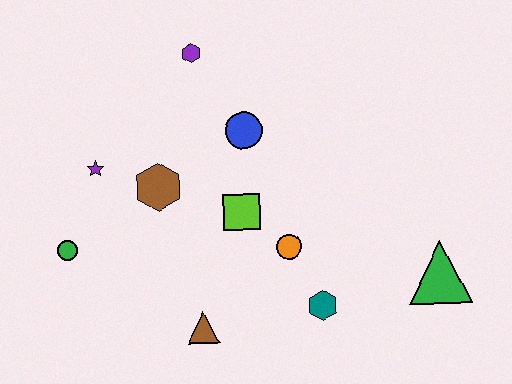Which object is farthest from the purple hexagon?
The green triangle is farthest from the purple hexagon.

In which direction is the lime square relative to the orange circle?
The lime square is to the left of the orange circle.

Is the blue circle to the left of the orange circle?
Yes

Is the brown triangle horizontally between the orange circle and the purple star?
Yes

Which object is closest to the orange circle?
The lime square is closest to the orange circle.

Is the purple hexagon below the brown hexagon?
No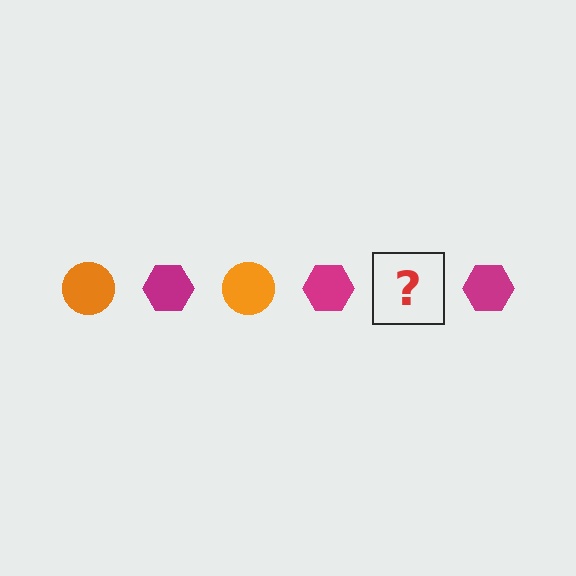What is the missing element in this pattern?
The missing element is an orange circle.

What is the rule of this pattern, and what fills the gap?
The rule is that the pattern alternates between orange circle and magenta hexagon. The gap should be filled with an orange circle.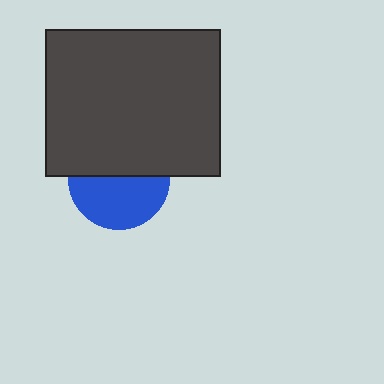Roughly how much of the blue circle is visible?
About half of it is visible (roughly 52%).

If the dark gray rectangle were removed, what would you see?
You would see the complete blue circle.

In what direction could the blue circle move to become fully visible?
The blue circle could move down. That would shift it out from behind the dark gray rectangle entirely.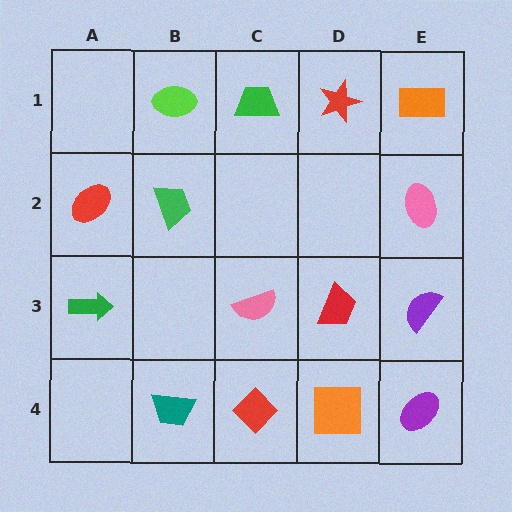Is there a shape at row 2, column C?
No, that cell is empty.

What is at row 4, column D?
An orange square.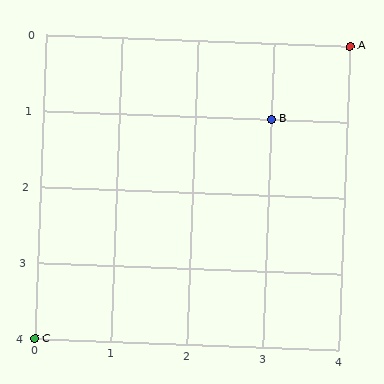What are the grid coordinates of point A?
Point A is at grid coordinates (4, 0).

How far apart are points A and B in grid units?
Points A and B are 1 column and 1 row apart (about 1.4 grid units diagonally).